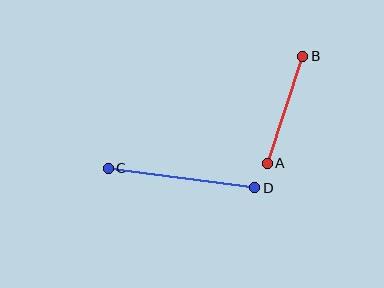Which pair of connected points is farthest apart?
Points C and D are farthest apart.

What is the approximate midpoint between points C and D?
The midpoint is at approximately (181, 178) pixels.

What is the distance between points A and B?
The distance is approximately 113 pixels.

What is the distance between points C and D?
The distance is approximately 148 pixels.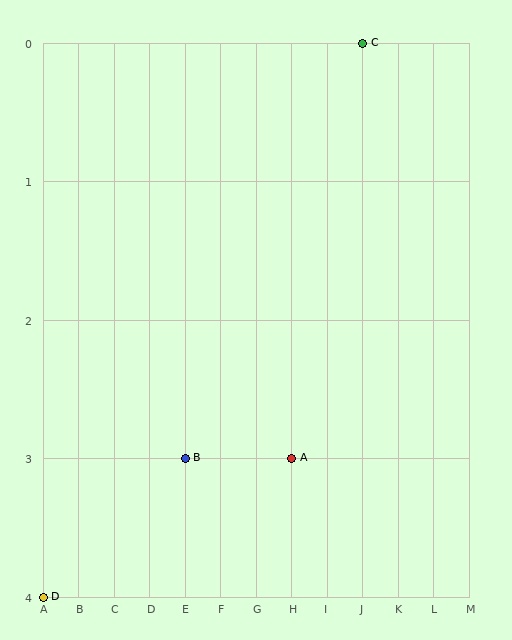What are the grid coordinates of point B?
Point B is at grid coordinates (E, 3).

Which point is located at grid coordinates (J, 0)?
Point C is at (J, 0).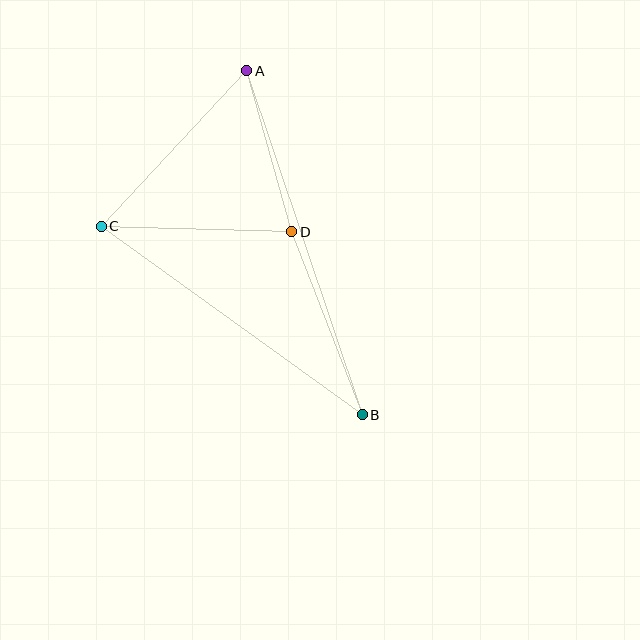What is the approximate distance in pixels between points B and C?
The distance between B and C is approximately 322 pixels.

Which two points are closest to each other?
Points A and D are closest to each other.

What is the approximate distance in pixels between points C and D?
The distance between C and D is approximately 191 pixels.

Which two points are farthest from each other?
Points A and B are farthest from each other.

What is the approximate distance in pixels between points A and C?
The distance between A and C is approximately 213 pixels.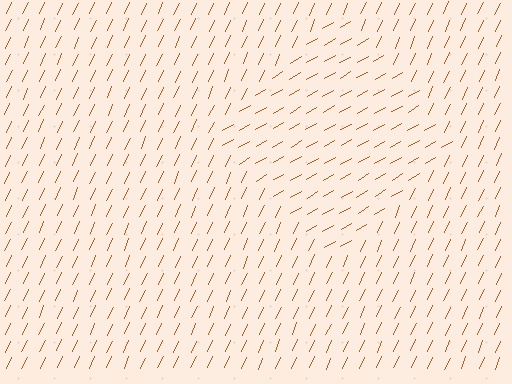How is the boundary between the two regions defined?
The boundary is defined purely by a change in line orientation (approximately 35 degrees difference). All lines are the same color and thickness.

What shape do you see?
I see a diamond.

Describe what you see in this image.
The image is filled with small brown line segments. A diamond region in the image has lines oriented differently from the surrounding lines, creating a visible texture boundary.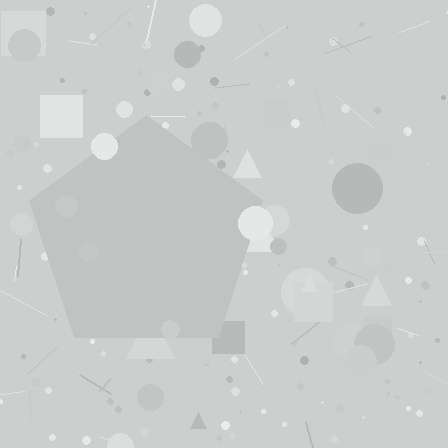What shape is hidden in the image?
A pentagon is hidden in the image.